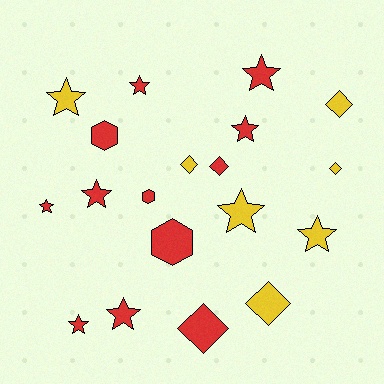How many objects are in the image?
There are 19 objects.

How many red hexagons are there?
There are 3 red hexagons.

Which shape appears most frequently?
Star, with 10 objects.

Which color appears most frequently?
Red, with 12 objects.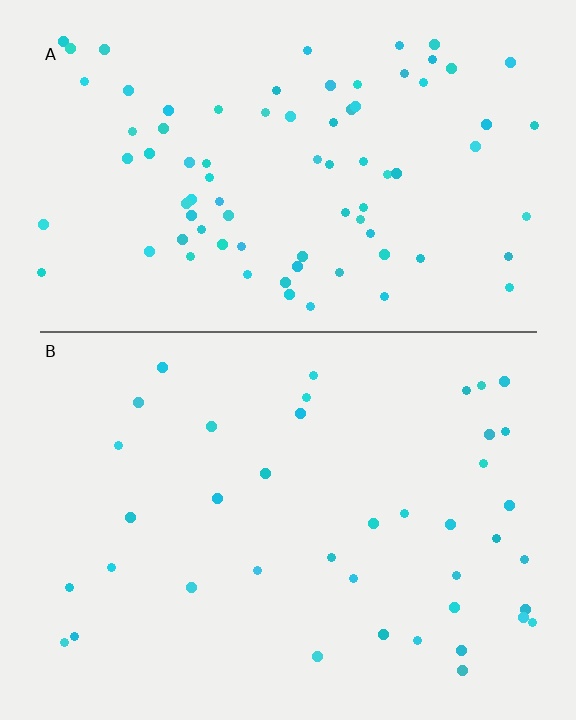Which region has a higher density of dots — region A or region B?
A (the top).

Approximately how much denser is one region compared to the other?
Approximately 2.0× — region A over region B.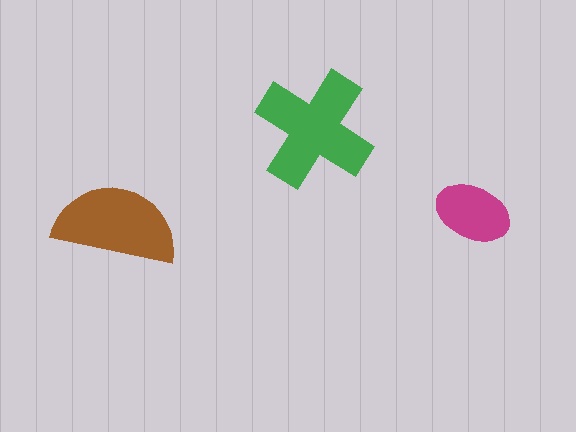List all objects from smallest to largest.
The magenta ellipse, the brown semicircle, the green cross.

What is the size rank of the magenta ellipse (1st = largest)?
3rd.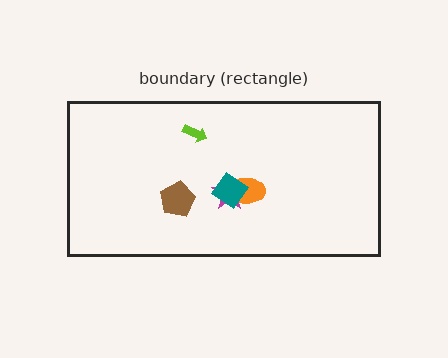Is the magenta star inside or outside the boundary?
Inside.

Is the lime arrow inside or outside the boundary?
Inside.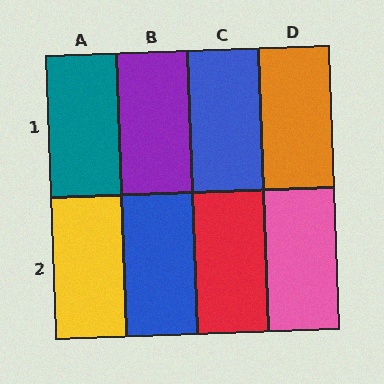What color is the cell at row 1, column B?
Purple.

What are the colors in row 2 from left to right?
Yellow, blue, red, pink.